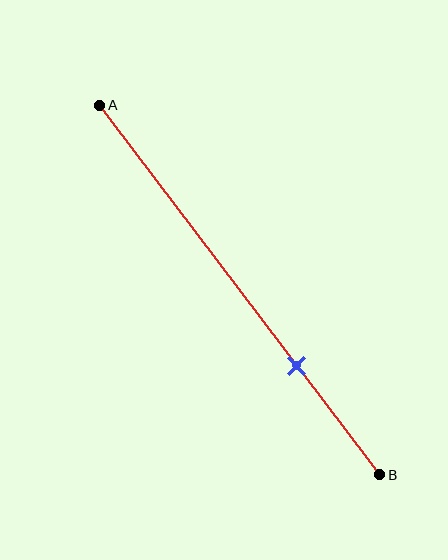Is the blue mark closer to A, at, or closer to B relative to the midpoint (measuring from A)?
The blue mark is closer to point B than the midpoint of segment AB.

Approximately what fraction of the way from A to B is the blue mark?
The blue mark is approximately 70% of the way from A to B.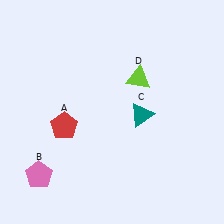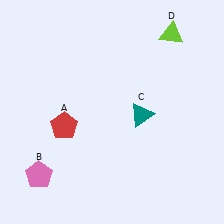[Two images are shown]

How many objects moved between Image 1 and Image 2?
1 object moved between the two images.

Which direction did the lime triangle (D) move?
The lime triangle (D) moved up.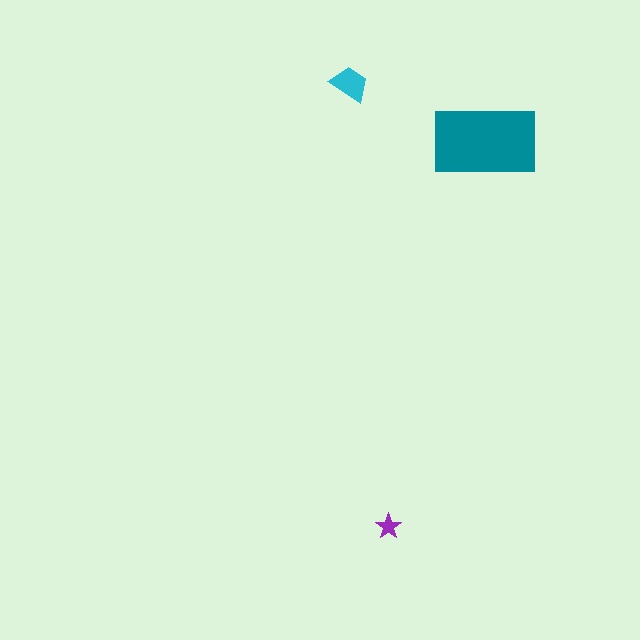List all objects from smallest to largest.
The purple star, the cyan trapezoid, the teal rectangle.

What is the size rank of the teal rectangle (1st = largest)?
1st.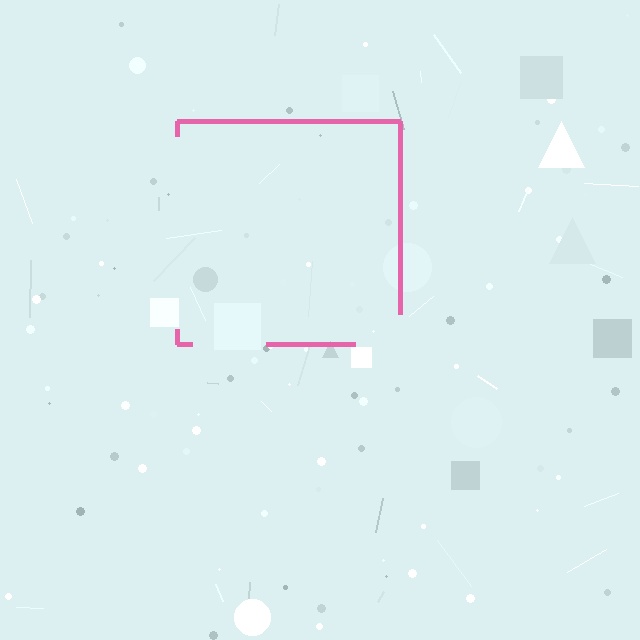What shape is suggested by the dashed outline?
The dashed outline suggests a square.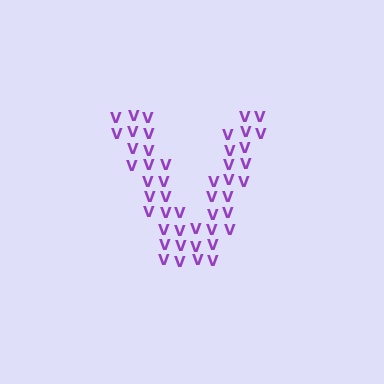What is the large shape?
The large shape is the letter V.